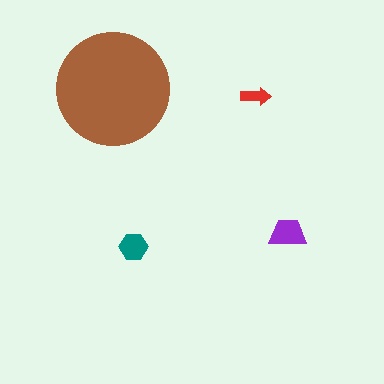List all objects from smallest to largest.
The red arrow, the teal hexagon, the purple trapezoid, the brown circle.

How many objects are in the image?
There are 4 objects in the image.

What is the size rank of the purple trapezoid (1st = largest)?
2nd.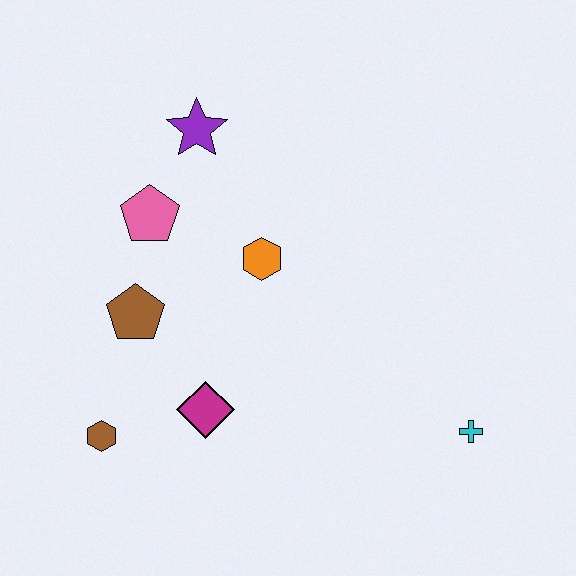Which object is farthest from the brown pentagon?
The cyan cross is farthest from the brown pentagon.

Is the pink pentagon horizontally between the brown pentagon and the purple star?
Yes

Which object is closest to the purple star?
The pink pentagon is closest to the purple star.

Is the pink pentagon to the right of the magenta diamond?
No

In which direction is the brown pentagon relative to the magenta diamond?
The brown pentagon is above the magenta diamond.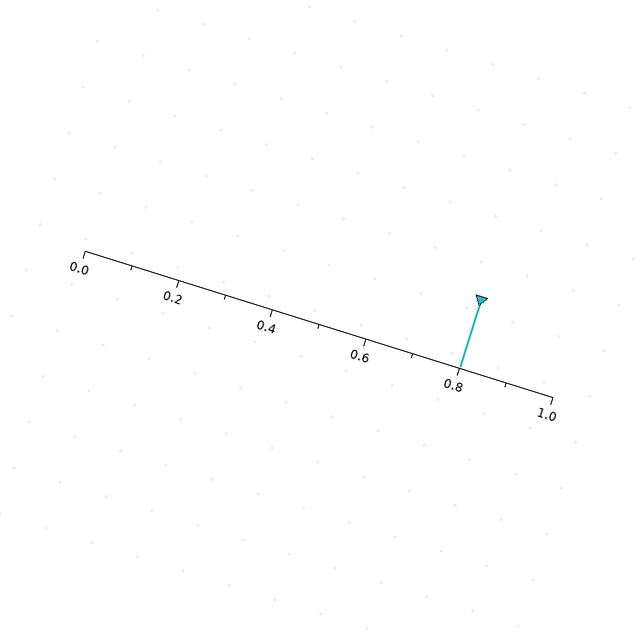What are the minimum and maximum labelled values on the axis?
The axis runs from 0.0 to 1.0.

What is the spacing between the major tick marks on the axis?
The major ticks are spaced 0.2 apart.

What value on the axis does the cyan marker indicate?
The marker indicates approximately 0.8.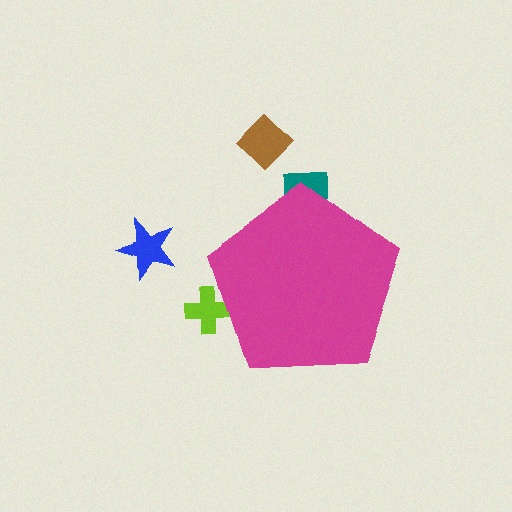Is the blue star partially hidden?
No, the blue star is fully visible.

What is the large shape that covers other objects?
A magenta pentagon.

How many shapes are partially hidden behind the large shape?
2 shapes are partially hidden.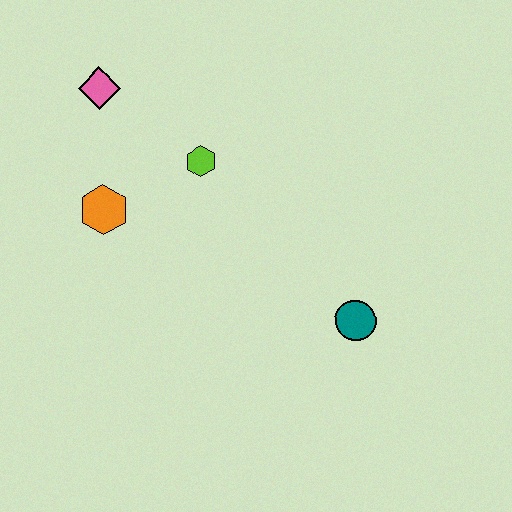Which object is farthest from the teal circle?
The pink diamond is farthest from the teal circle.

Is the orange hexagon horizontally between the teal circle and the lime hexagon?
No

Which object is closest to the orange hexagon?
The lime hexagon is closest to the orange hexagon.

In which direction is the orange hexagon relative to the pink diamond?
The orange hexagon is below the pink diamond.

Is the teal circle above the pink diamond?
No